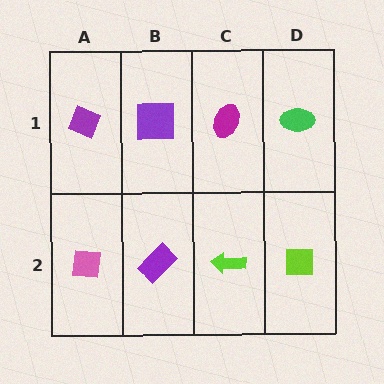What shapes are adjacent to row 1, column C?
A lime arrow (row 2, column C), a purple square (row 1, column B), a green ellipse (row 1, column D).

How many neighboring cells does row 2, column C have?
3.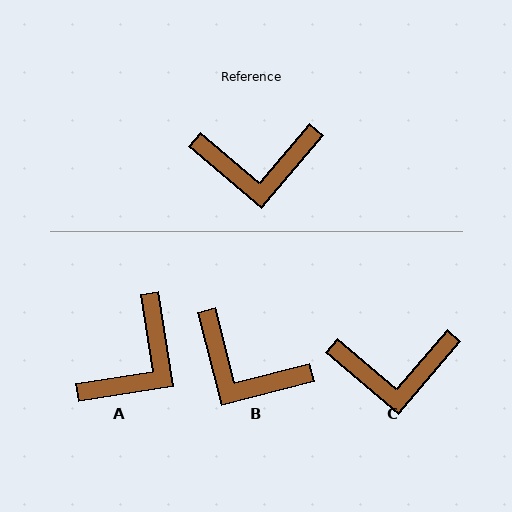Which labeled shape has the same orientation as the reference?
C.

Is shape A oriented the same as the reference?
No, it is off by about 49 degrees.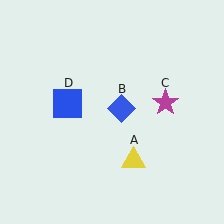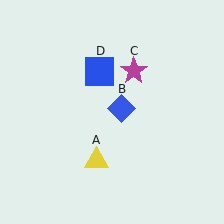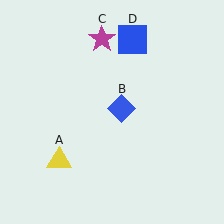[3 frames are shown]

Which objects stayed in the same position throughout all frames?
Blue diamond (object B) remained stationary.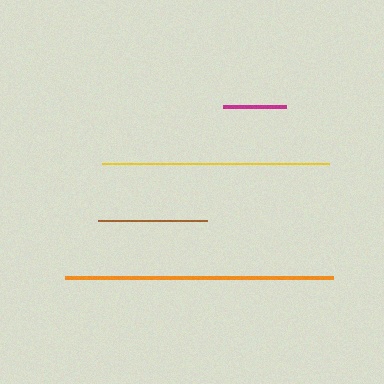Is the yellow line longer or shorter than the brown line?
The yellow line is longer than the brown line.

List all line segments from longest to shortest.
From longest to shortest: orange, yellow, brown, magenta.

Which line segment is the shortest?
The magenta line is the shortest at approximately 63 pixels.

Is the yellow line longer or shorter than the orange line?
The orange line is longer than the yellow line.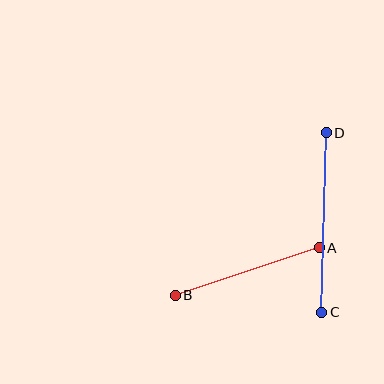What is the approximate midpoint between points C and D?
The midpoint is at approximately (324, 222) pixels.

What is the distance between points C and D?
The distance is approximately 180 pixels.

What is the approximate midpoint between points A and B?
The midpoint is at approximately (247, 271) pixels.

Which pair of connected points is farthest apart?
Points C and D are farthest apart.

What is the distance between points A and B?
The distance is approximately 152 pixels.